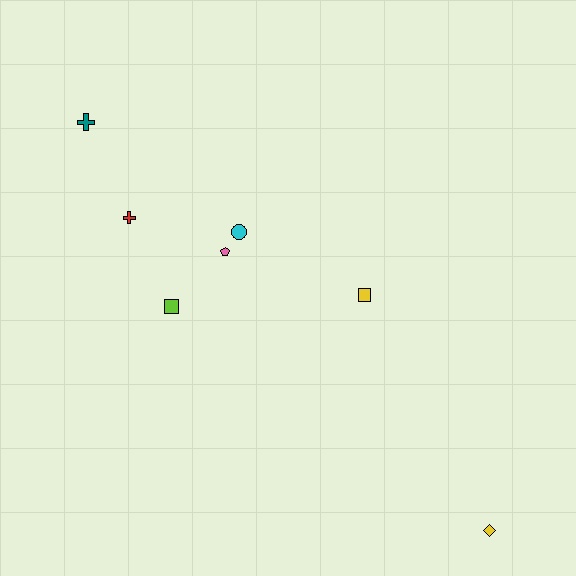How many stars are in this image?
There are no stars.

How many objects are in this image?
There are 7 objects.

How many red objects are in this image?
There is 1 red object.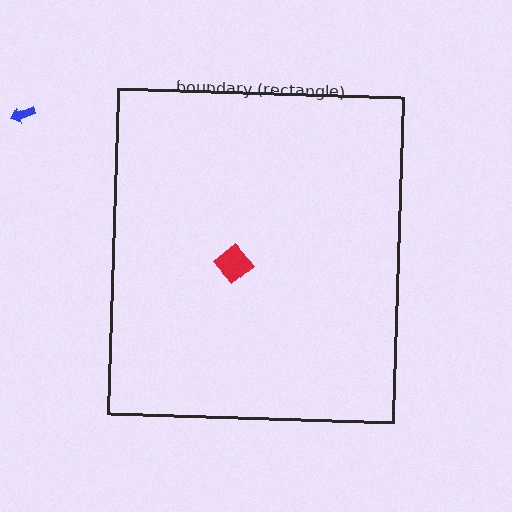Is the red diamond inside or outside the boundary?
Inside.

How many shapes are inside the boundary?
1 inside, 1 outside.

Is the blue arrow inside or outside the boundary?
Outside.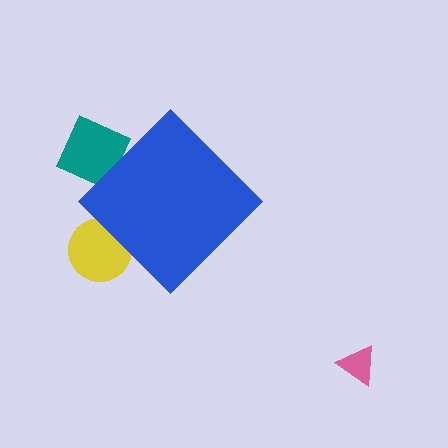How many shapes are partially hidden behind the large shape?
2 shapes are partially hidden.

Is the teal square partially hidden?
Yes, the teal square is partially hidden behind the blue diamond.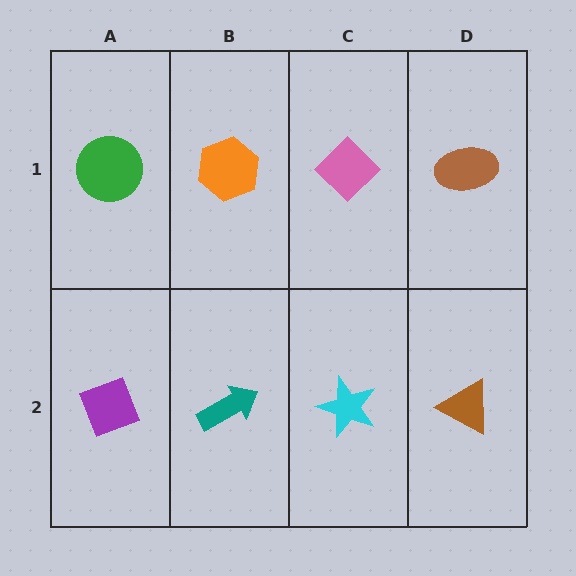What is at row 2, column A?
A purple diamond.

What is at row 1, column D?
A brown ellipse.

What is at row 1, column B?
An orange hexagon.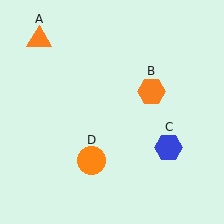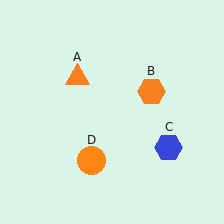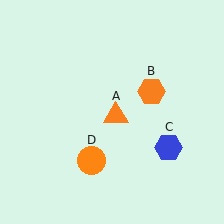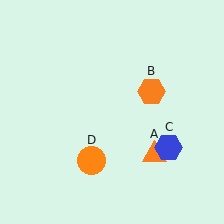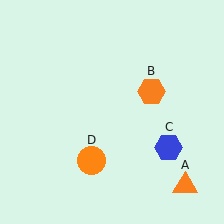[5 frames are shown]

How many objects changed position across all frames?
1 object changed position: orange triangle (object A).